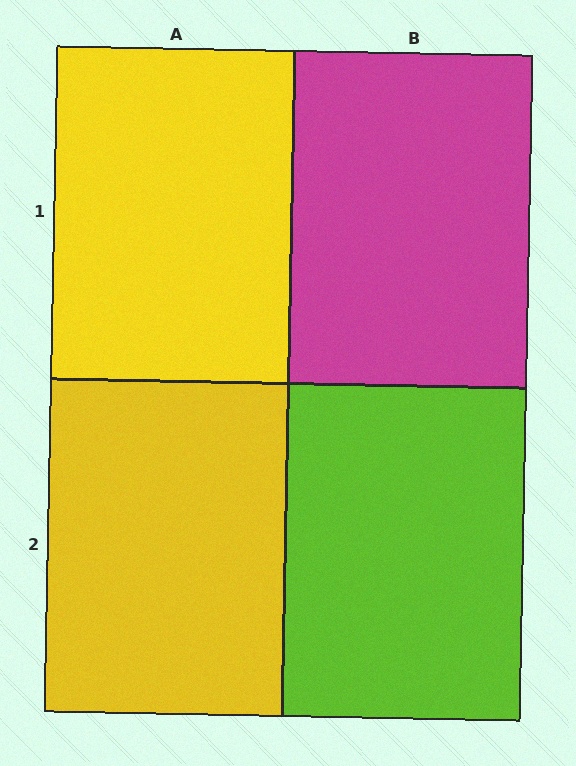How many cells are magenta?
1 cell is magenta.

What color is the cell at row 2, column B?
Lime.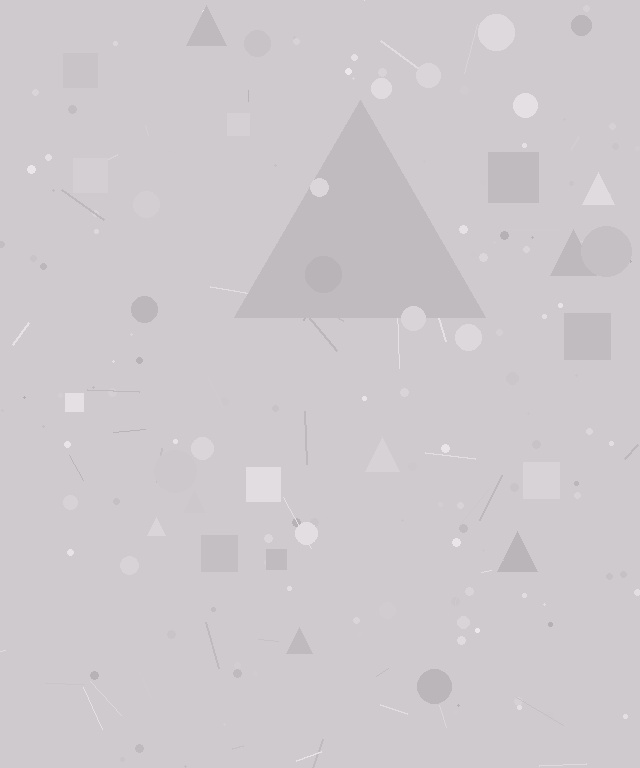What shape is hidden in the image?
A triangle is hidden in the image.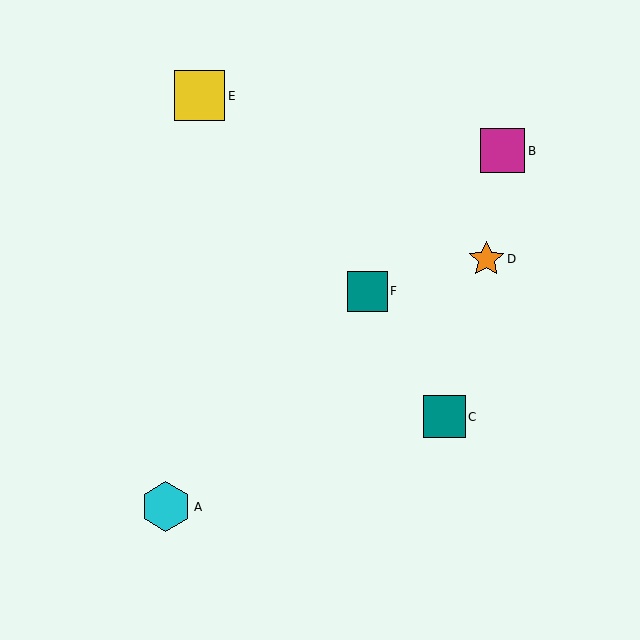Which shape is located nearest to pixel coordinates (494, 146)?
The magenta square (labeled B) at (503, 151) is nearest to that location.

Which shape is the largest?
The yellow square (labeled E) is the largest.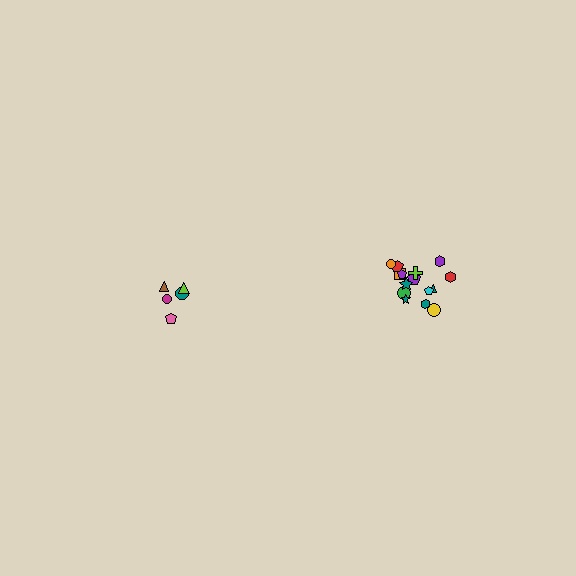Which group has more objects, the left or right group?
The right group.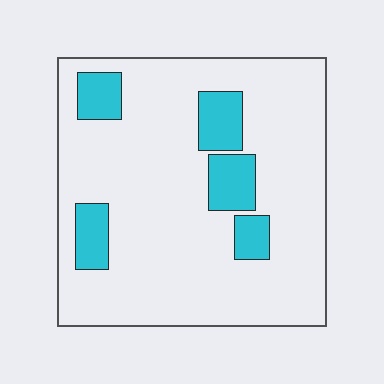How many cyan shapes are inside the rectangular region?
5.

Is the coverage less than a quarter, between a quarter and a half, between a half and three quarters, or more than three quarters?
Less than a quarter.